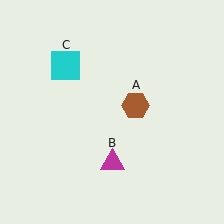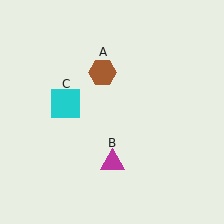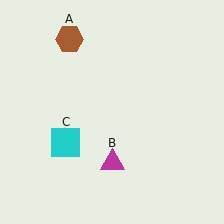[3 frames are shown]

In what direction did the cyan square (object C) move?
The cyan square (object C) moved down.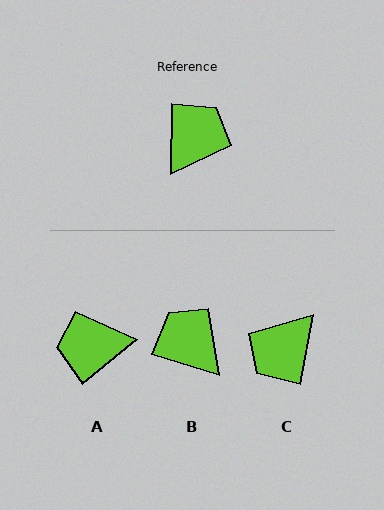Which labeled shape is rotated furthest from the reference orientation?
C, about 170 degrees away.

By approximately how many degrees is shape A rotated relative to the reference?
Approximately 130 degrees counter-clockwise.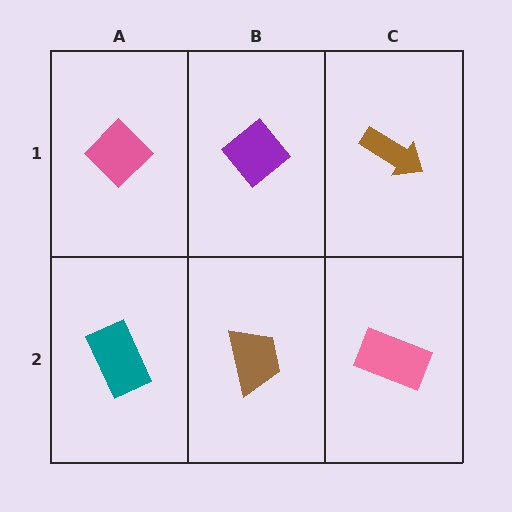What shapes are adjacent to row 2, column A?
A pink diamond (row 1, column A), a brown trapezoid (row 2, column B).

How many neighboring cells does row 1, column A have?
2.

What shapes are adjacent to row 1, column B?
A brown trapezoid (row 2, column B), a pink diamond (row 1, column A), a brown arrow (row 1, column C).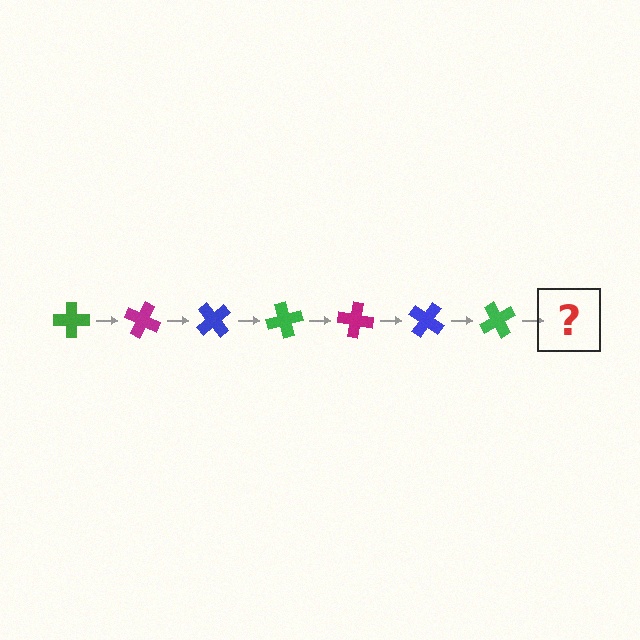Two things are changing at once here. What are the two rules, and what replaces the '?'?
The two rules are that it rotates 25 degrees each step and the color cycles through green, magenta, and blue. The '?' should be a magenta cross, rotated 175 degrees from the start.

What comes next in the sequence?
The next element should be a magenta cross, rotated 175 degrees from the start.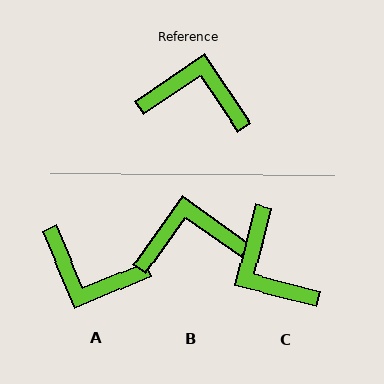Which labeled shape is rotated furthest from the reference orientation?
A, about 169 degrees away.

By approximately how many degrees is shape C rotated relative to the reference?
Approximately 132 degrees counter-clockwise.